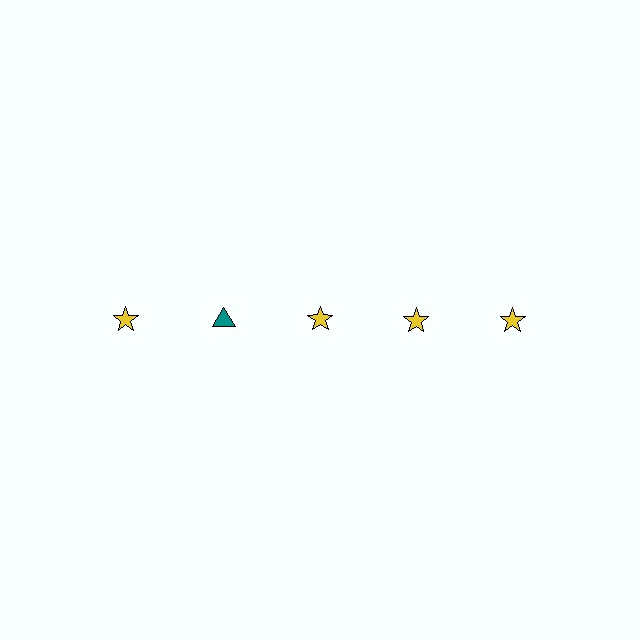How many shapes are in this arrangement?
There are 5 shapes arranged in a grid pattern.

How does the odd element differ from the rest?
It differs in both color (teal instead of yellow) and shape (triangle instead of star).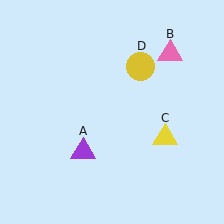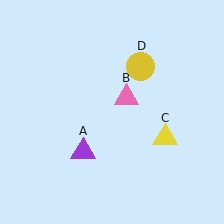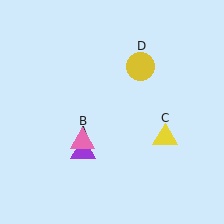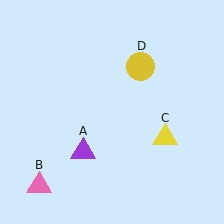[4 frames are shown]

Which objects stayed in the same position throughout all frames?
Purple triangle (object A) and yellow triangle (object C) and yellow circle (object D) remained stationary.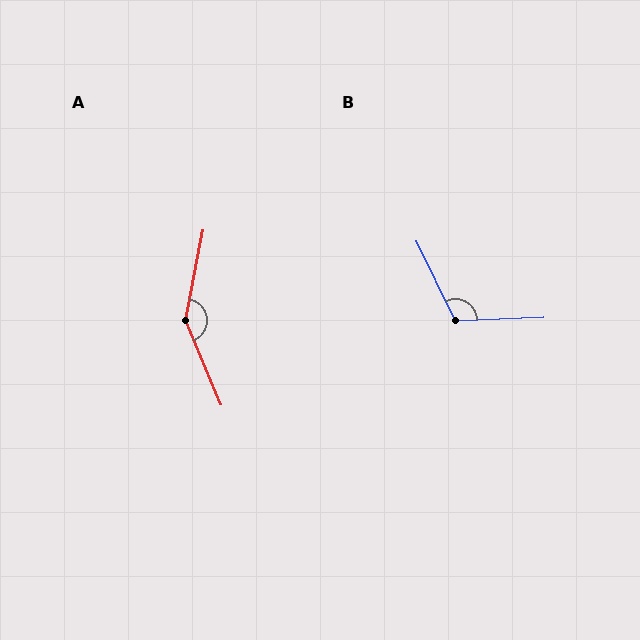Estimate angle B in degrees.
Approximately 114 degrees.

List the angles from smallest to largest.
B (114°), A (146°).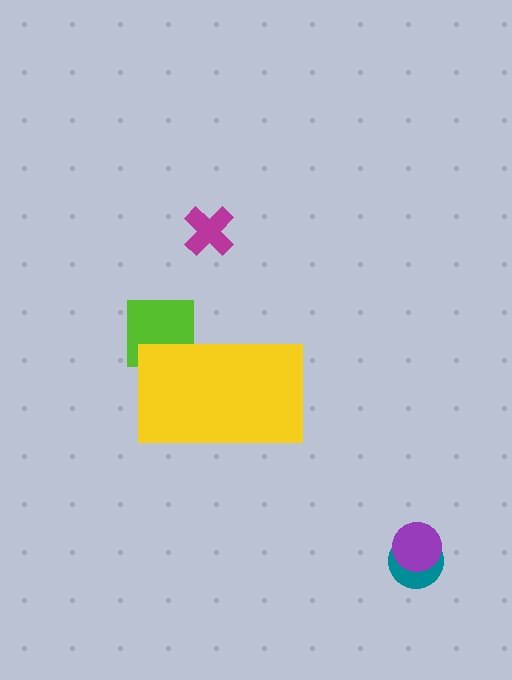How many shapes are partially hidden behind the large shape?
1 shape is partially hidden.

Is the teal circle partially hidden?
No, the teal circle is fully visible.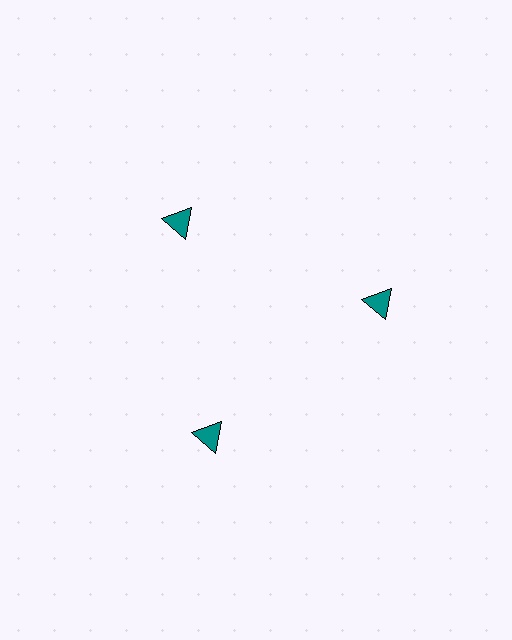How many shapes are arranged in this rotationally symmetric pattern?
There are 3 shapes, arranged in 3 groups of 1.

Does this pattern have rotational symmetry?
Yes, this pattern has 3-fold rotational symmetry. It looks the same after rotating 120 degrees around the center.